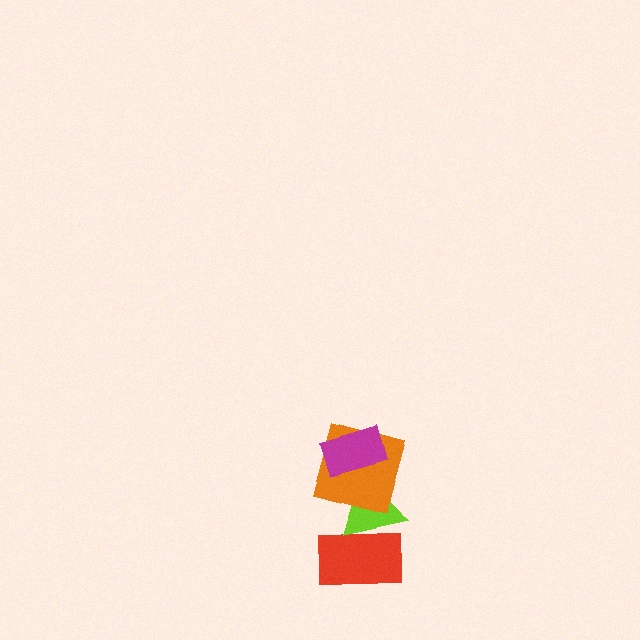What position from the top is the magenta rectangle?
The magenta rectangle is 1st from the top.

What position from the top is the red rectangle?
The red rectangle is 4th from the top.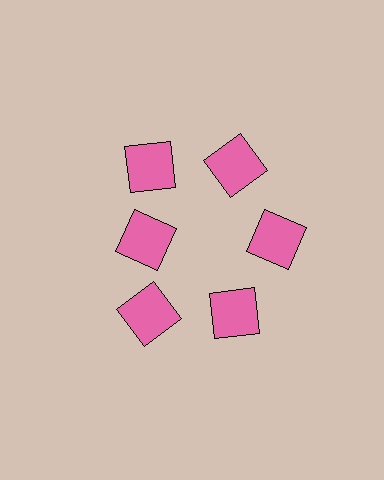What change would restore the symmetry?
The symmetry would be restored by moving it outward, back onto the ring so that all 6 squares sit at equal angles and equal distance from the center.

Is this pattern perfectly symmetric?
No. The 6 pink squares are arranged in a ring, but one element near the 9 o'clock position is pulled inward toward the center, breaking the 6-fold rotational symmetry.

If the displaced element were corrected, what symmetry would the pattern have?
It would have 6-fold rotational symmetry — the pattern would map onto itself every 60 degrees.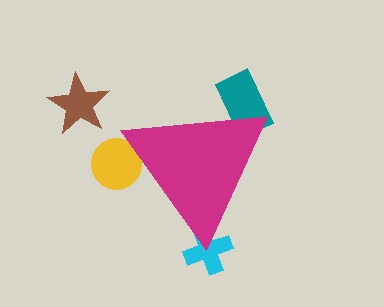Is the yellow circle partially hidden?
Yes, the yellow circle is partially hidden behind the magenta triangle.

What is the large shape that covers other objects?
A magenta triangle.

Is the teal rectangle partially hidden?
Yes, the teal rectangle is partially hidden behind the magenta triangle.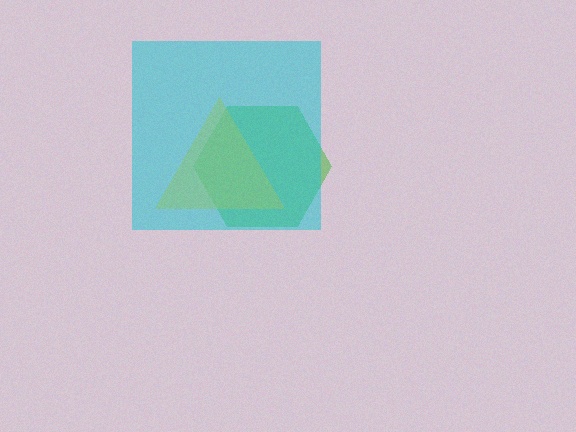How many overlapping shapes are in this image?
There are 3 overlapping shapes in the image.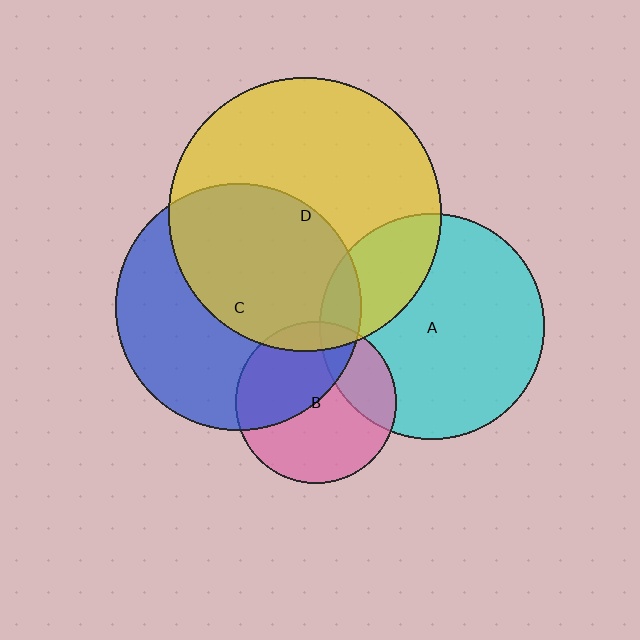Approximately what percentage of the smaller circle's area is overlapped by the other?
Approximately 45%.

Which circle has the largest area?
Circle D (yellow).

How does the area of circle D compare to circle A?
Approximately 1.5 times.